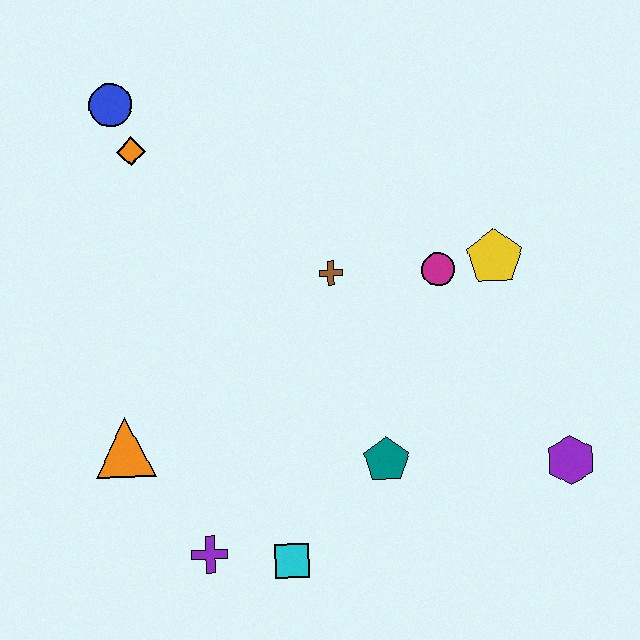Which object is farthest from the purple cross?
The blue circle is farthest from the purple cross.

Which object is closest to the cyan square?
The purple cross is closest to the cyan square.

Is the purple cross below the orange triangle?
Yes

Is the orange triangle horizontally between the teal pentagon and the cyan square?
No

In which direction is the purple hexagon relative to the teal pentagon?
The purple hexagon is to the right of the teal pentagon.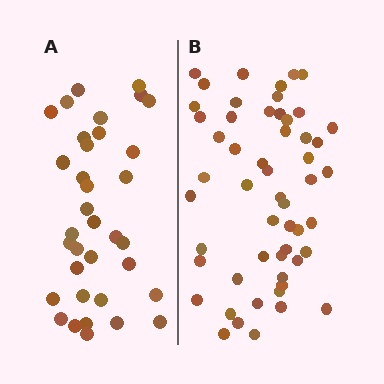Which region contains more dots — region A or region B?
Region B (the right region) has more dots.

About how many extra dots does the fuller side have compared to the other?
Region B has approximately 20 more dots than region A.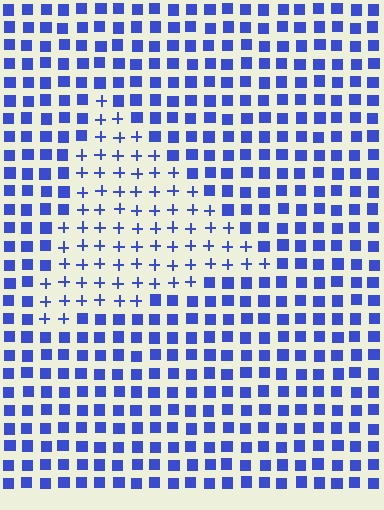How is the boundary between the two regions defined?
The boundary is defined by a change in element shape: plus signs inside vs. squares outside. All elements share the same color and spacing.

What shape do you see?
I see a triangle.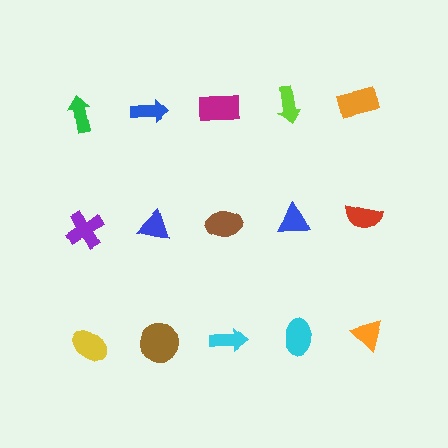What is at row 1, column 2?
A blue arrow.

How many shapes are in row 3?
5 shapes.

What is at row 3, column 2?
A brown circle.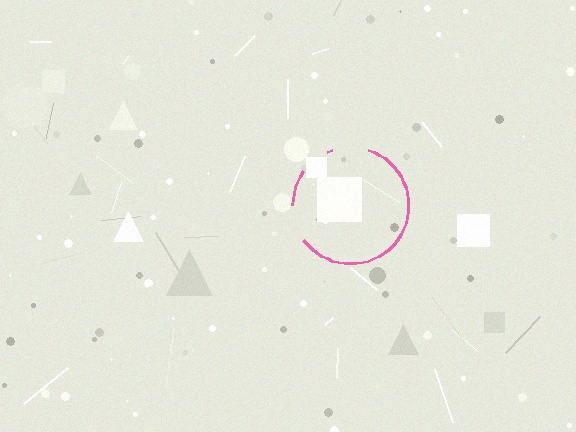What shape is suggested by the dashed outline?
The dashed outline suggests a circle.